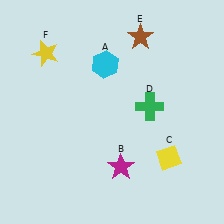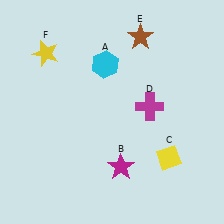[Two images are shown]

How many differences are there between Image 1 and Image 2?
There is 1 difference between the two images.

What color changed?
The cross (D) changed from green in Image 1 to magenta in Image 2.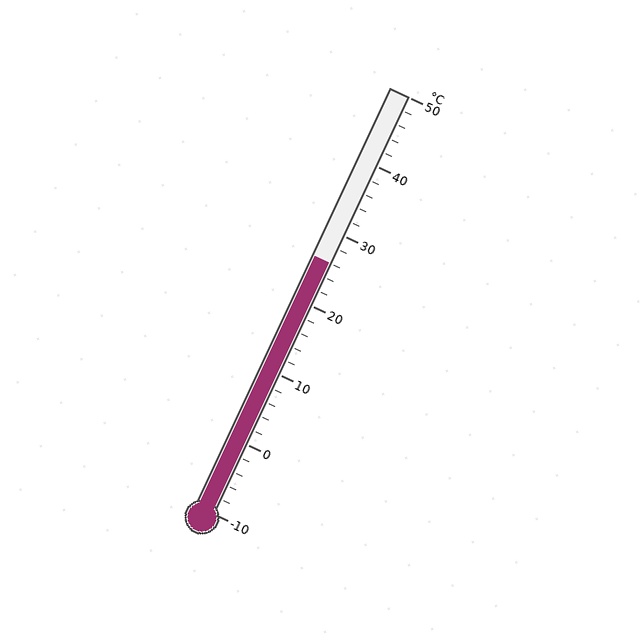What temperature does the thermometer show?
The thermometer shows approximately 26°C.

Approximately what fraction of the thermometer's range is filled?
The thermometer is filled to approximately 60% of its range.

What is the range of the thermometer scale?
The thermometer scale ranges from -10°C to 50°C.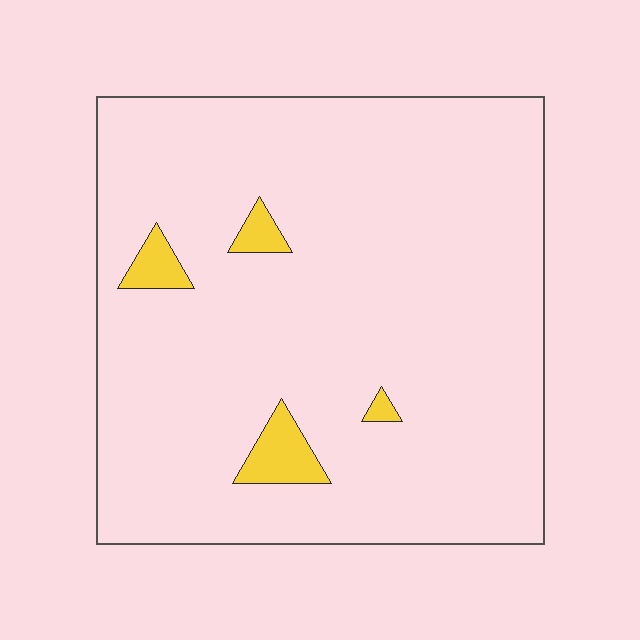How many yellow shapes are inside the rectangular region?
4.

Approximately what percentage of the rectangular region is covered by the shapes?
Approximately 5%.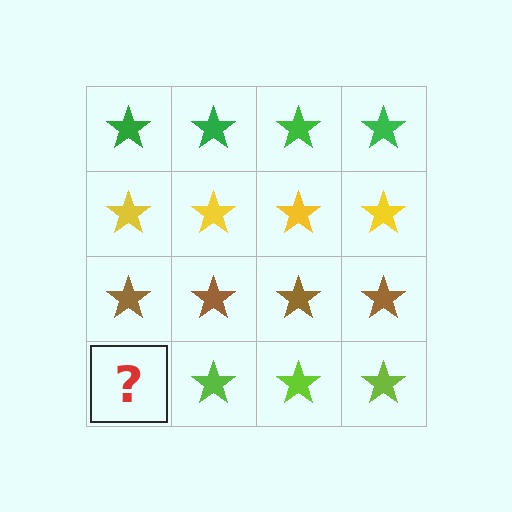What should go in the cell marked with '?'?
The missing cell should contain a lime star.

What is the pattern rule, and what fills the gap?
The rule is that each row has a consistent color. The gap should be filled with a lime star.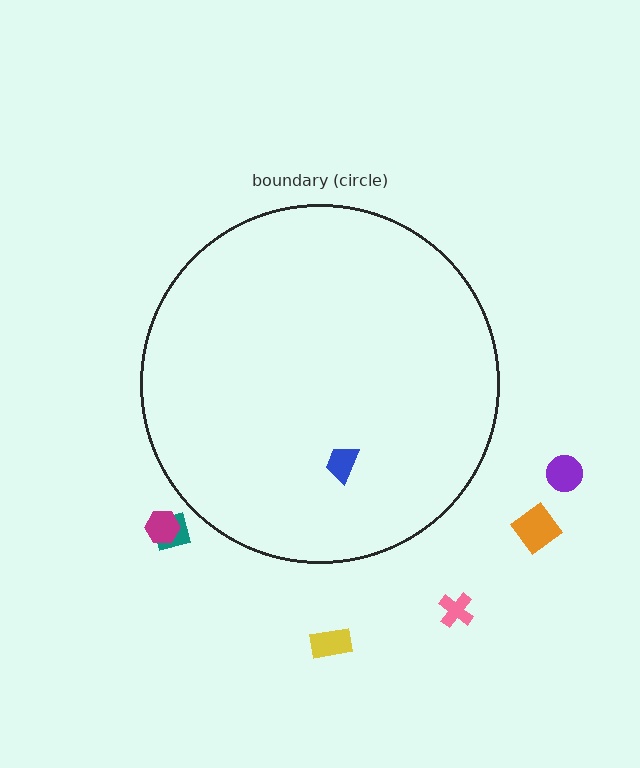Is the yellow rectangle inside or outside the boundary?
Outside.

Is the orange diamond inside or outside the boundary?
Outside.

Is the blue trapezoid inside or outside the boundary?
Inside.